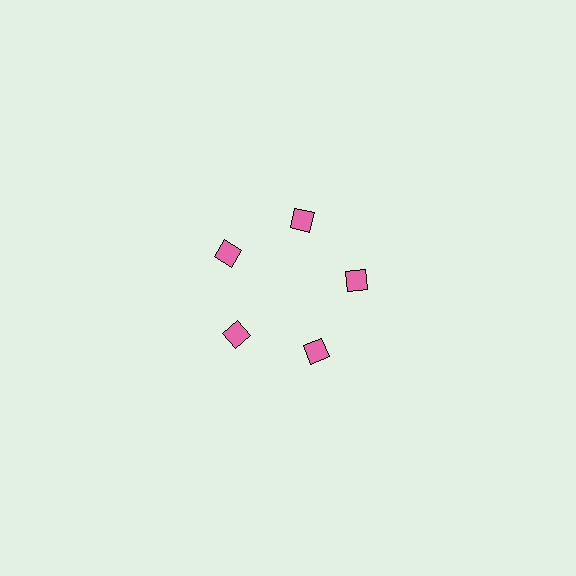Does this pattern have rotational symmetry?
Yes, this pattern has 5-fold rotational symmetry. It looks the same after rotating 72 degrees around the center.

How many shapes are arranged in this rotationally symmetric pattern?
There are 5 shapes, arranged in 5 groups of 1.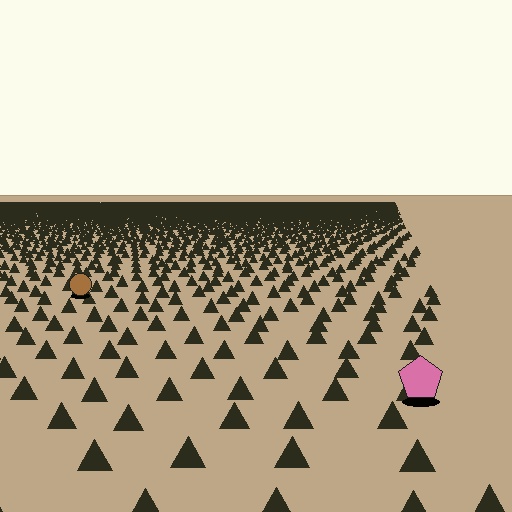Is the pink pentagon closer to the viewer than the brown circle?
Yes. The pink pentagon is closer — you can tell from the texture gradient: the ground texture is coarser near it.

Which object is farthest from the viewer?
The brown circle is farthest from the viewer. It appears smaller and the ground texture around it is denser.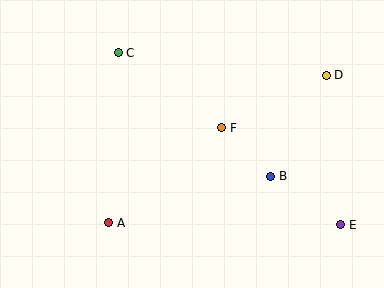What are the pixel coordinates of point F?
Point F is at (222, 128).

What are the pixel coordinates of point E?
Point E is at (341, 225).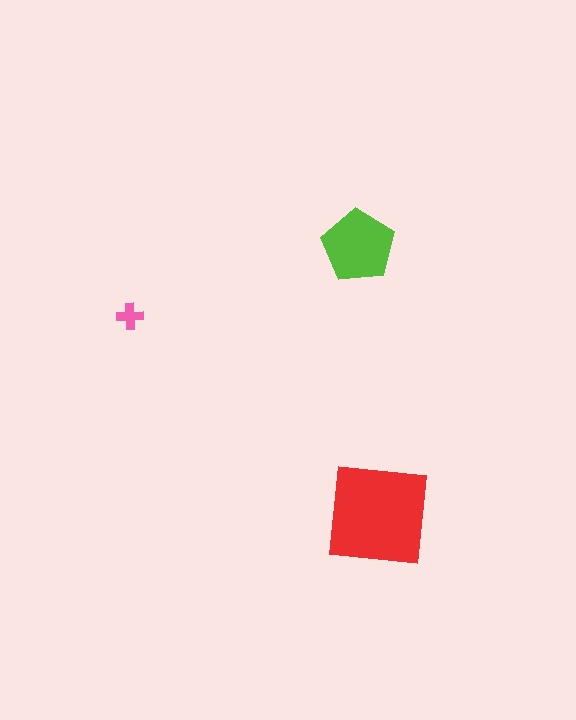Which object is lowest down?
The red square is bottommost.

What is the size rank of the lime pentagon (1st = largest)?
2nd.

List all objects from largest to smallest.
The red square, the lime pentagon, the pink cross.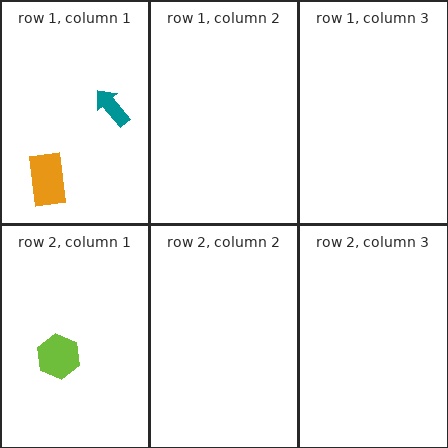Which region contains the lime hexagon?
The row 2, column 1 region.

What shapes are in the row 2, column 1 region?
The lime hexagon.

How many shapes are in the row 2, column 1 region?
1.